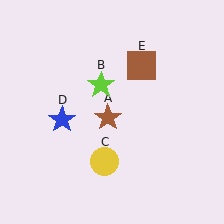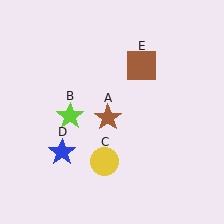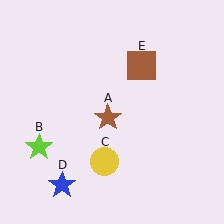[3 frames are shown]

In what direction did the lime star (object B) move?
The lime star (object B) moved down and to the left.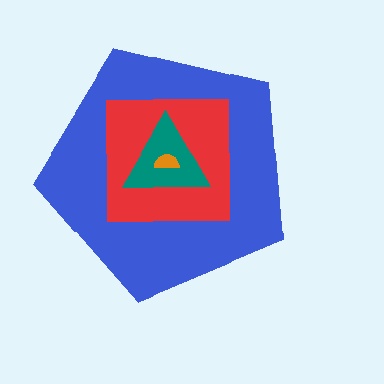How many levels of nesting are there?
4.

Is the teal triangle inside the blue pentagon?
Yes.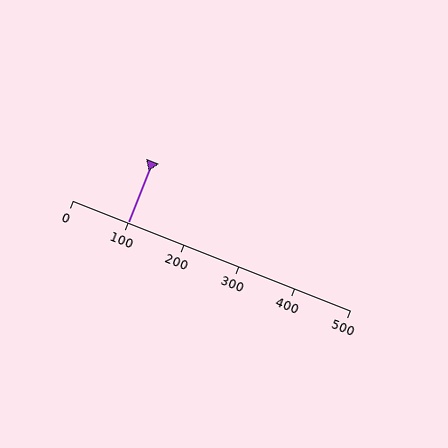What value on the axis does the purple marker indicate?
The marker indicates approximately 100.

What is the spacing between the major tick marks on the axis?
The major ticks are spaced 100 apart.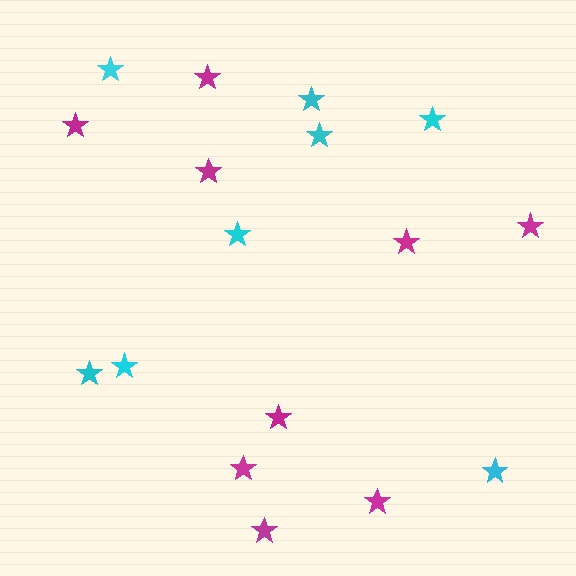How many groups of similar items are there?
There are 2 groups: one group of cyan stars (8) and one group of magenta stars (9).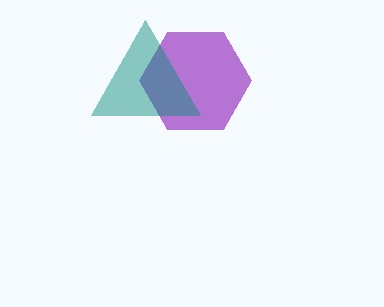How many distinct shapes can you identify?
There are 2 distinct shapes: a purple hexagon, a teal triangle.